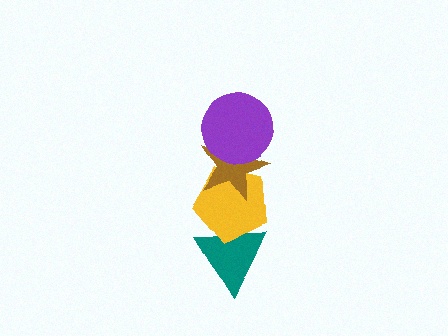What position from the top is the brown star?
The brown star is 2nd from the top.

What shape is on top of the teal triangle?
The yellow pentagon is on top of the teal triangle.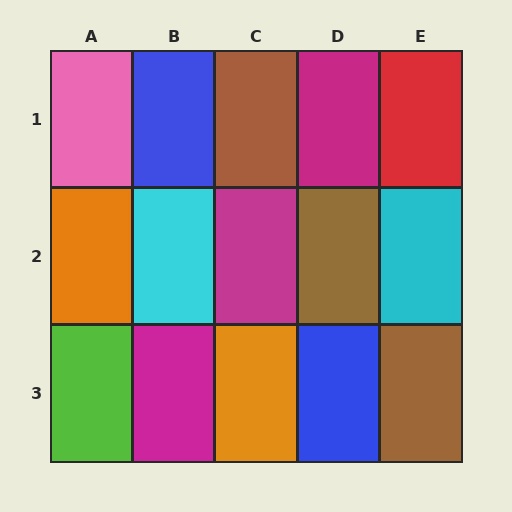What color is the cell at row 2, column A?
Orange.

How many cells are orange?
2 cells are orange.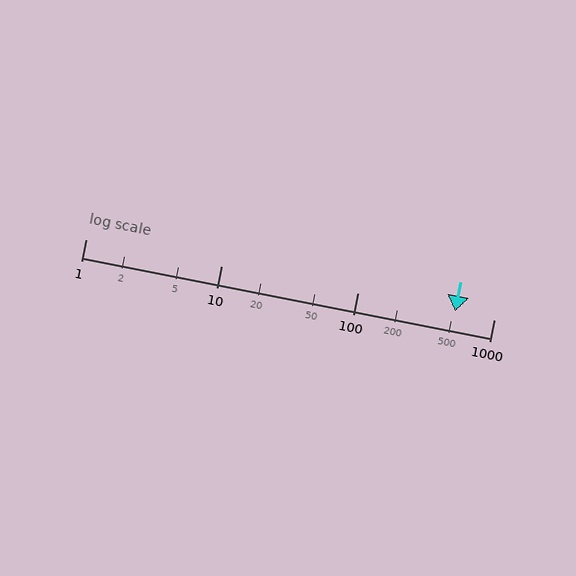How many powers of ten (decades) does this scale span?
The scale spans 3 decades, from 1 to 1000.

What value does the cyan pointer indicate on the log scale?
The pointer indicates approximately 520.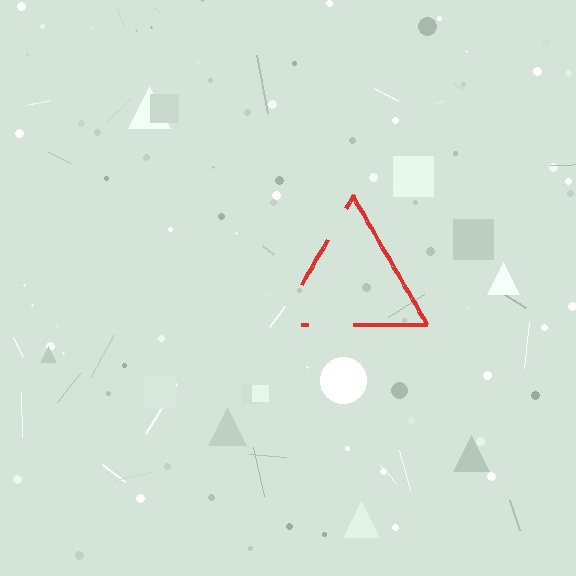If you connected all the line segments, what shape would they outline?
They would outline a triangle.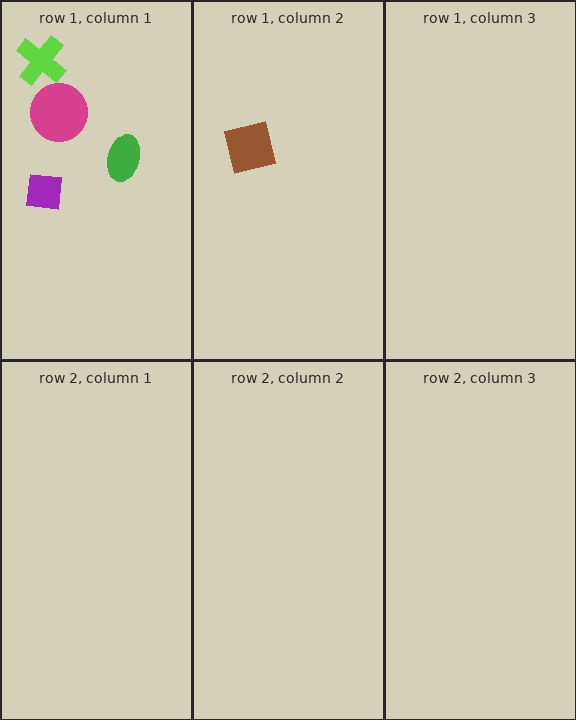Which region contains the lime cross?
The row 1, column 1 region.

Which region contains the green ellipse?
The row 1, column 1 region.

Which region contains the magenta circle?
The row 1, column 1 region.